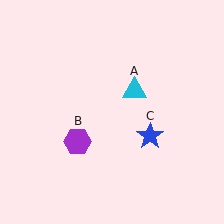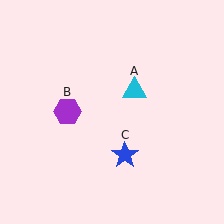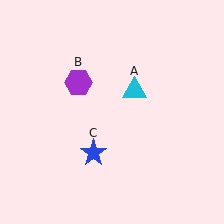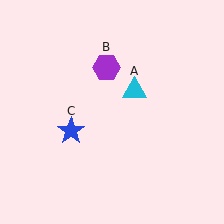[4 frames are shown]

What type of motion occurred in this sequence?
The purple hexagon (object B), blue star (object C) rotated clockwise around the center of the scene.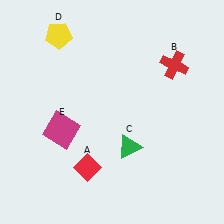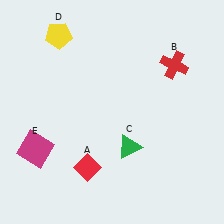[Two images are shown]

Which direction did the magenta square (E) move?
The magenta square (E) moved left.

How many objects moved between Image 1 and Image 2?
1 object moved between the two images.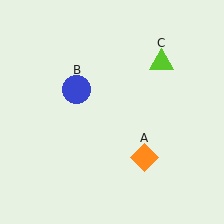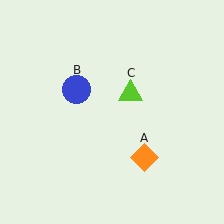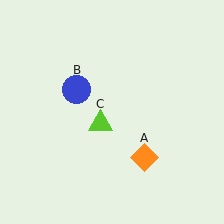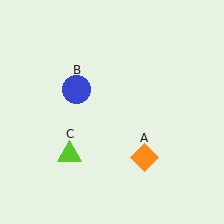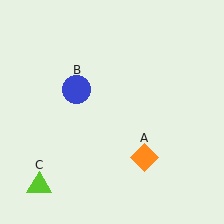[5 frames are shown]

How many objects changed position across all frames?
1 object changed position: lime triangle (object C).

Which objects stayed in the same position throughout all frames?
Orange diamond (object A) and blue circle (object B) remained stationary.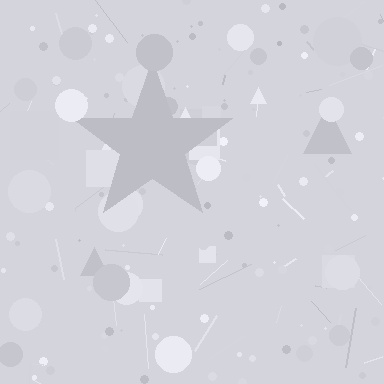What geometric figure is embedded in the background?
A star is embedded in the background.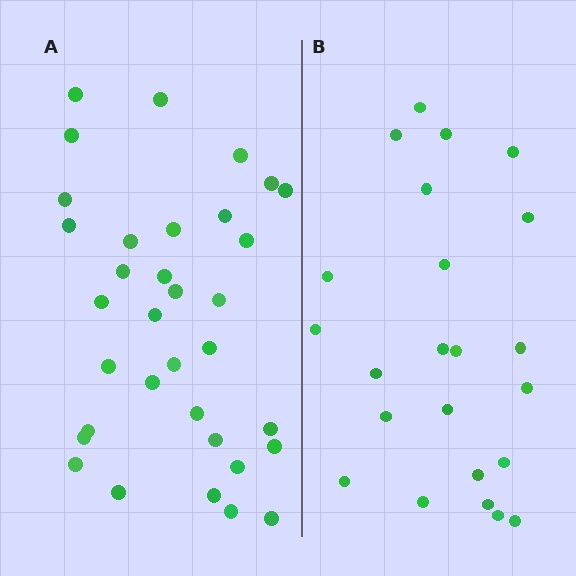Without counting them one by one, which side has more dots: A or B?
Region A (the left region) has more dots.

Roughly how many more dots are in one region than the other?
Region A has roughly 12 or so more dots than region B.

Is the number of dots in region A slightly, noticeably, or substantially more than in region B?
Region A has substantially more. The ratio is roughly 1.5 to 1.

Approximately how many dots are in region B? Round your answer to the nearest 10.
About 20 dots. (The exact count is 23, which rounds to 20.)